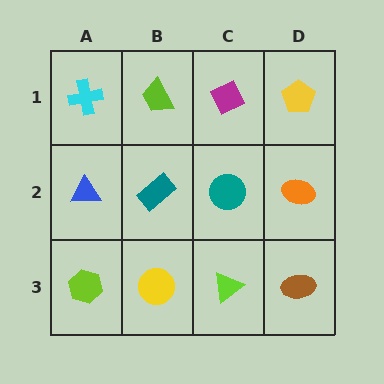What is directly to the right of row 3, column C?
A brown ellipse.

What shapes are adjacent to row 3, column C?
A teal circle (row 2, column C), a yellow circle (row 3, column B), a brown ellipse (row 3, column D).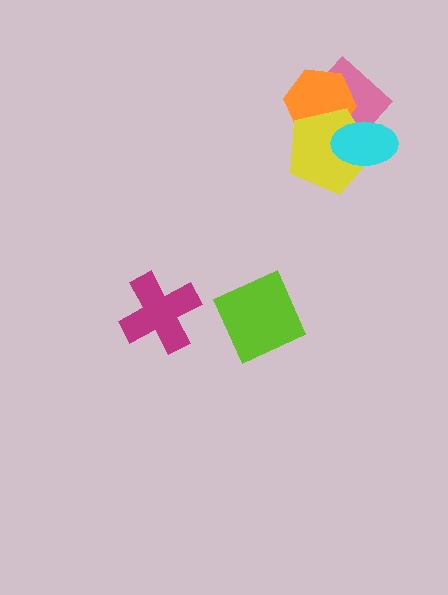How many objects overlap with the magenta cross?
0 objects overlap with the magenta cross.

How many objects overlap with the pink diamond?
3 objects overlap with the pink diamond.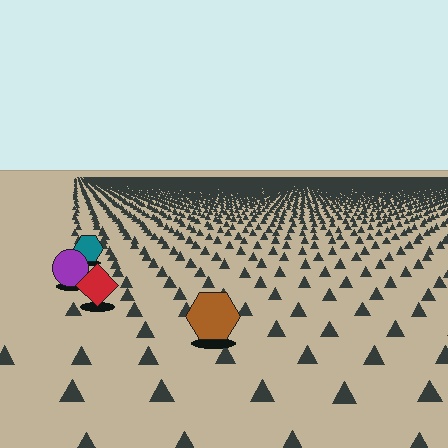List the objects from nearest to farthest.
From nearest to farthest: the brown hexagon, the red diamond, the purple circle, the teal hexagon.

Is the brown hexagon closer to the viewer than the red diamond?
Yes. The brown hexagon is closer — you can tell from the texture gradient: the ground texture is coarser near it.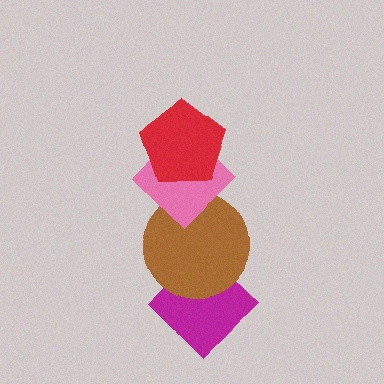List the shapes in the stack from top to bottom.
From top to bottom: the red pentagon, the pink diamond, the brown circle, the magenta diamond.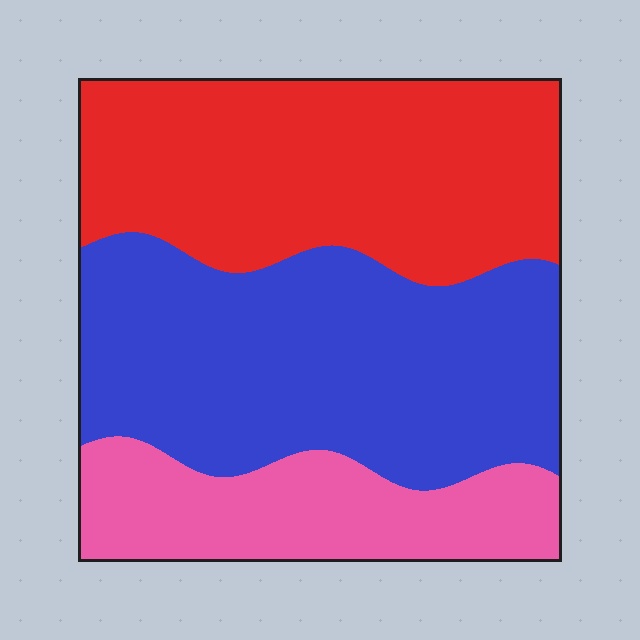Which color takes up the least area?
Pink, at roughly 20%.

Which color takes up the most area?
Blue, at roughly 40%.